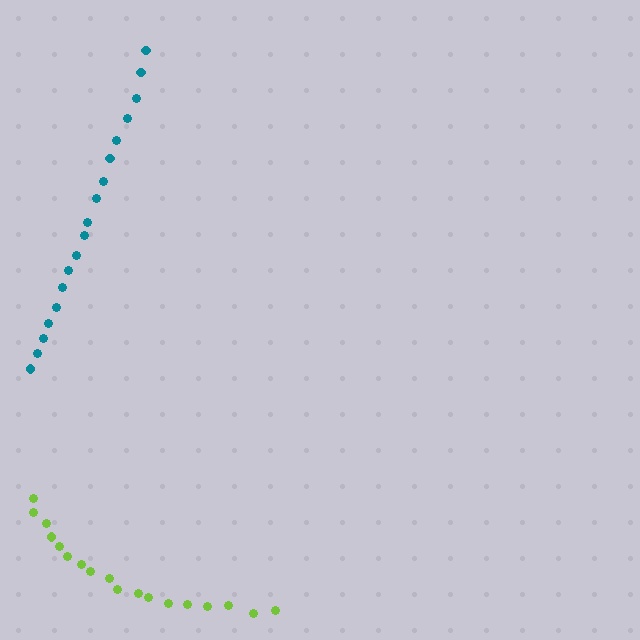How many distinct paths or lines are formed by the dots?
There are 2 distinct paths.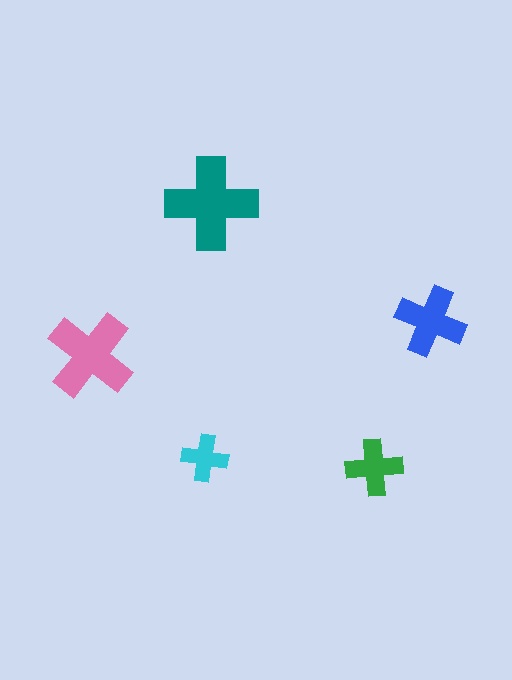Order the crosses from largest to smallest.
the teal one, the pink one, the blue one, the green one, the cyan one.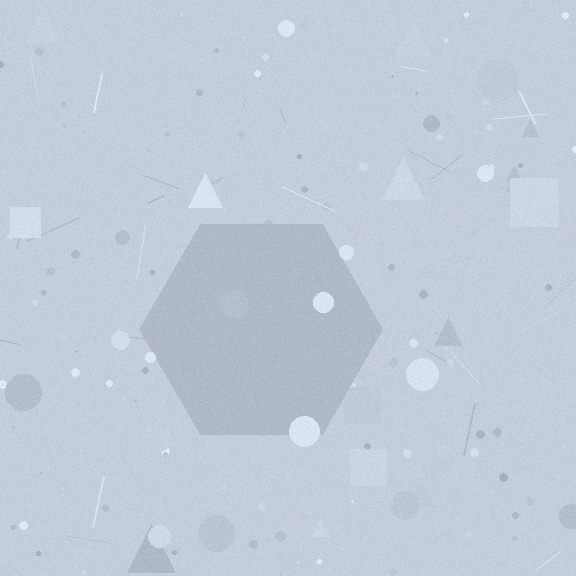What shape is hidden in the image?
A hexagon is hidden in the image.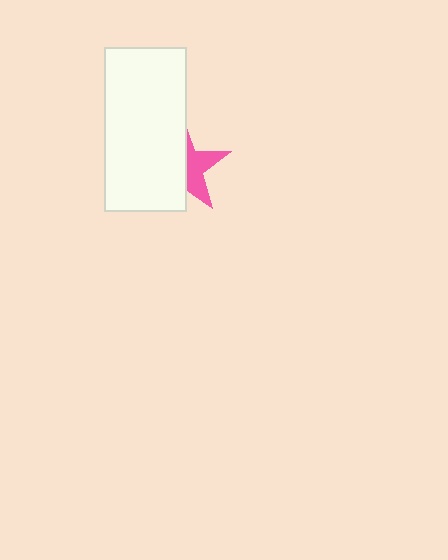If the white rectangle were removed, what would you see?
You would see the complete pink star.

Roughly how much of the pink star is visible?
A small part of it is visible (roughly 40%).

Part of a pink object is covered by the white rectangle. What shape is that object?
It is a star.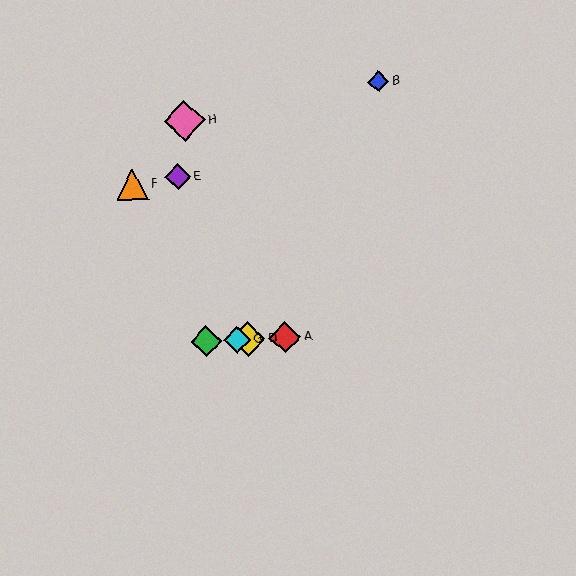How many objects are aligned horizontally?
4 objects (A, C, D, G) are aligned horizontally.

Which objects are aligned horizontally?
Objects A, C, D, G are aligned horizontally.